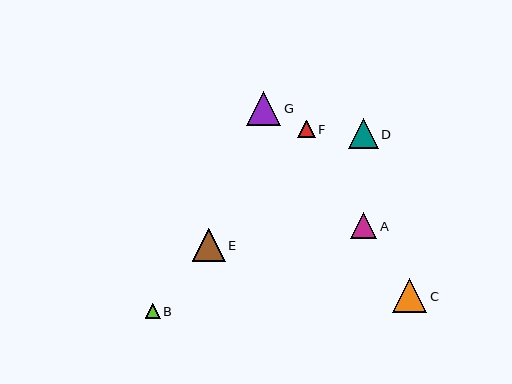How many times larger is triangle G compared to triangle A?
Triangle G is approximately 1.3 times the size of triangle A.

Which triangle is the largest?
Triangle G is the largest with a size of approximately 35 pixels.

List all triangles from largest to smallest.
From largest to smallest: G, C, E, D, A, F, B.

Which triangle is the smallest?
Triangle B is the smallest with a size of approximately 15 pixels.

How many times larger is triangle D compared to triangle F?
Triangle D is approximately 1.7 times the size of triangle F.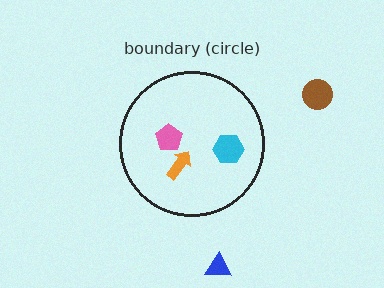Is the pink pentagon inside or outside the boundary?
Inside.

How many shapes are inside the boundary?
3 inside, 2 outside.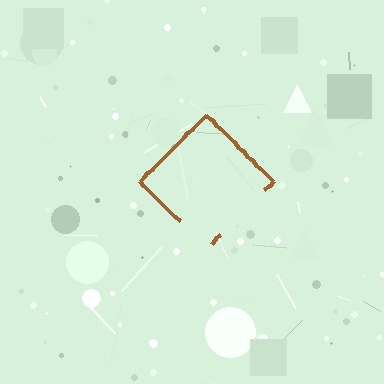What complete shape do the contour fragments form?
The contour fragments form a diamond.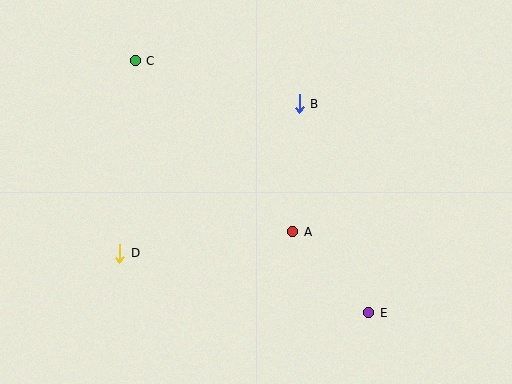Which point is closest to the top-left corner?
Point C is closest to the top-left corner.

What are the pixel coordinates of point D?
Point D is at (120, 253).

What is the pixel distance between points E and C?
The distance between E and C is 344 pixels.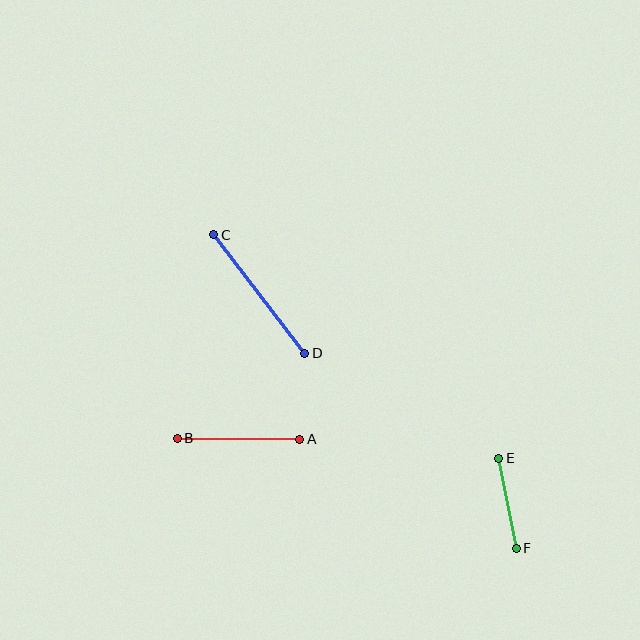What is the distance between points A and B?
The distance is approximately 122 pixels.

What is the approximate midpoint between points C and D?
The midpoint is at approximately (259, 294) pixels.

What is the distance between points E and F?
The distance is approximately 91 pixels.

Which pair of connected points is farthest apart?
Points C and D are farthest apart.